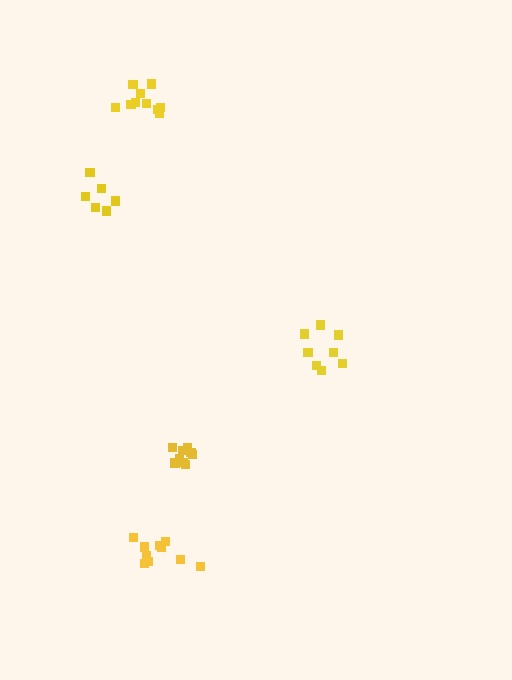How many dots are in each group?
Group 1: 9 dots, Group 2: 8 dots, Group 3: 10 dots, Group 4: 6 dots, Group 5: 10 dots (43 total).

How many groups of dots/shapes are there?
There are 5 groups.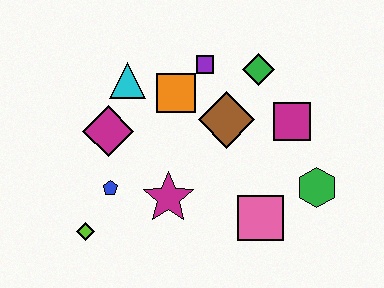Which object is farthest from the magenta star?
The green diamond is farthest from the magenta star.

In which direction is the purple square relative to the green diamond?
The purple square is to the left of the green diamond.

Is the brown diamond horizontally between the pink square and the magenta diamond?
Yes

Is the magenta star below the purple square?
Yes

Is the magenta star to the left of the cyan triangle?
No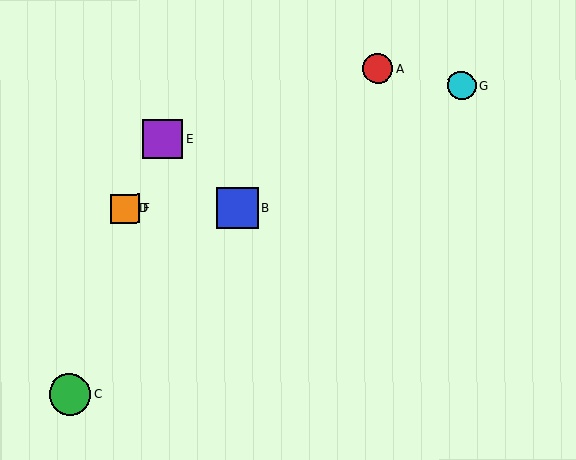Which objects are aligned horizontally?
Objects B, D, F are aligned horizontally.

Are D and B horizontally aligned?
Yes, both are at y≈209.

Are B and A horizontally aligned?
No, B is at y≈208 and A is at y≈69.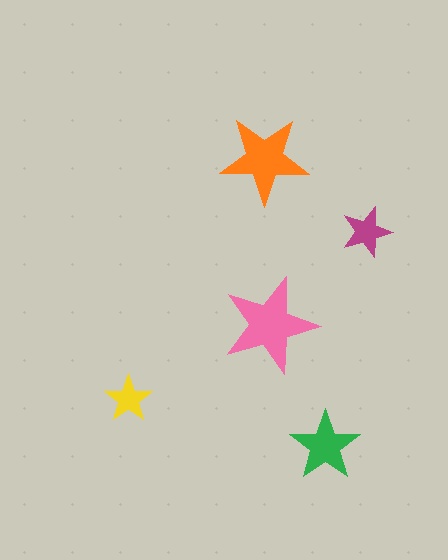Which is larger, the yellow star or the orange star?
The orange one.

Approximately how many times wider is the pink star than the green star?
About 1.5 times wider.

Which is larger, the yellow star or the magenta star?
The magenta one.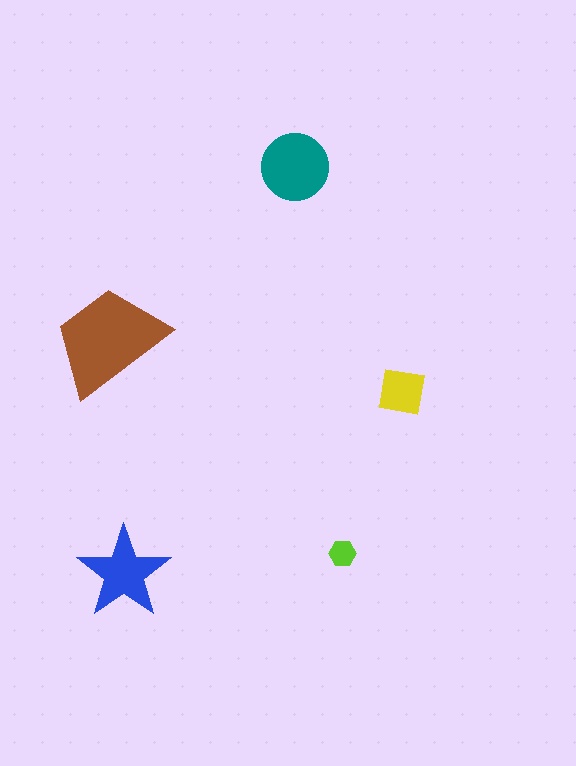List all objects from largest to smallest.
The brown trapezoid, the teal circle, the blue star, the yellow square, the lime hexagon.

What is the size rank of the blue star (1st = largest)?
3rd.